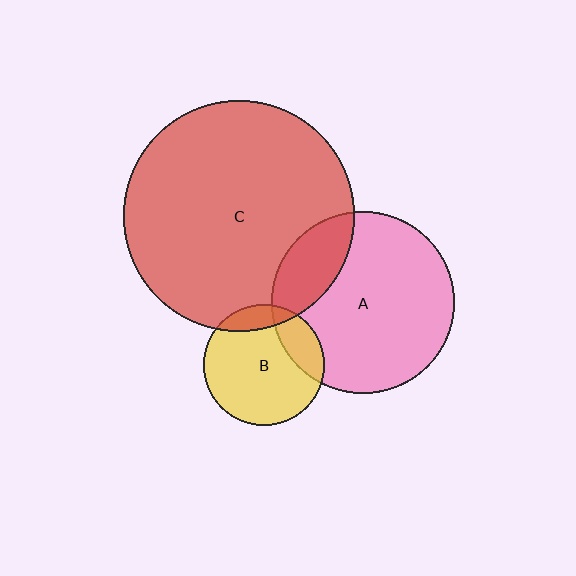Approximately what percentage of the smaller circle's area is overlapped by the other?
Approximately 20%.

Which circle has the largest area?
Circle C (red).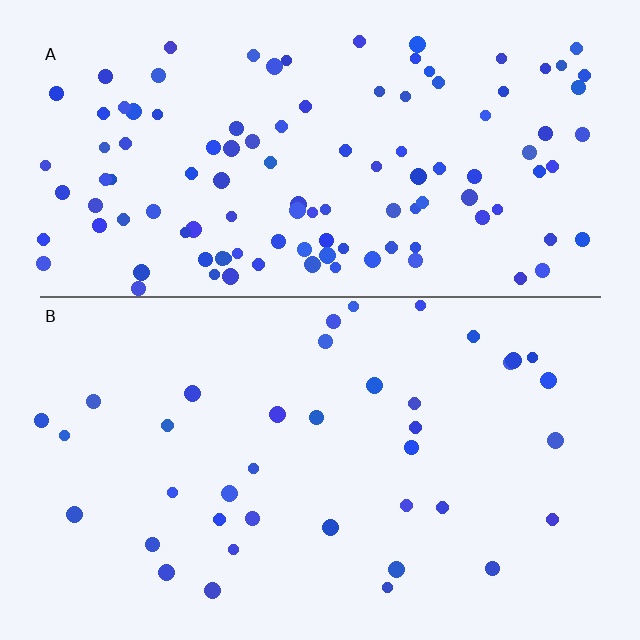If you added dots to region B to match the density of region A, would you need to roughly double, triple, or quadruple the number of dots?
Approximately triple.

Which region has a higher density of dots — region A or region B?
A (the top).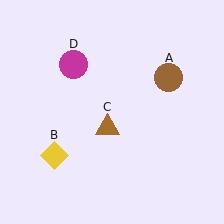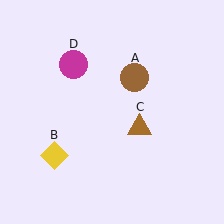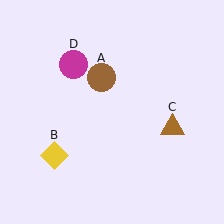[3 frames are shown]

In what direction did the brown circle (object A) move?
The brown circle (object A) moved left.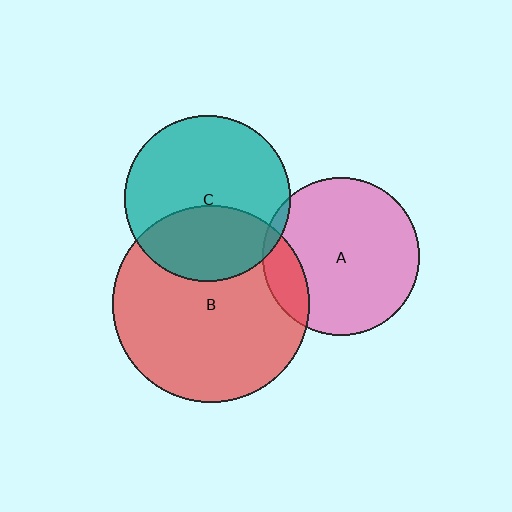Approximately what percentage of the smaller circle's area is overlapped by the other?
Approximately 35%.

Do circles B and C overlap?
Yes.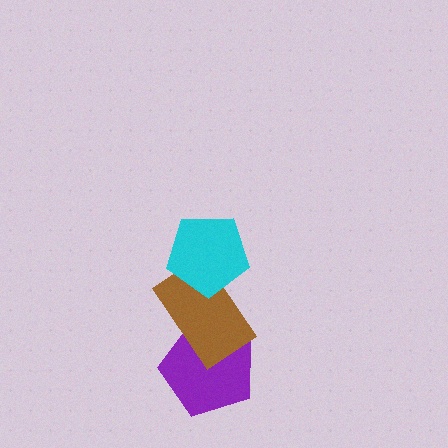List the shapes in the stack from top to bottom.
From top to bottom: the cyan pentagon, the brown rectangle, the purple pentagon.